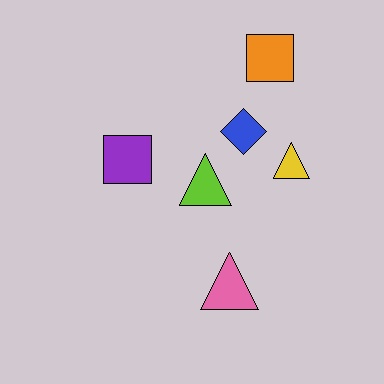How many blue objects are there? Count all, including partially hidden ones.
There is 1 blue object.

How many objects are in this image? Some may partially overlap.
There are 6 objects.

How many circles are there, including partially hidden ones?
There are no circles.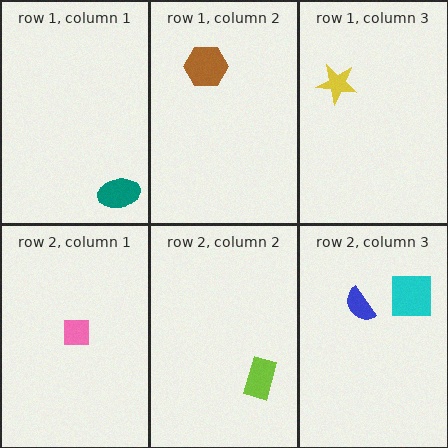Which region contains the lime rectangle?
The row 2, column 2 region.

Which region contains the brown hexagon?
The row 1, column 2 region.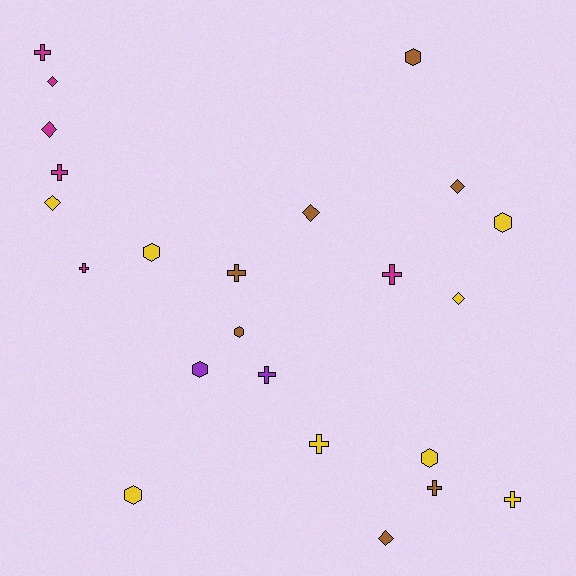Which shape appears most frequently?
Cross, with 9 objects.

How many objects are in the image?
There are 23 objects.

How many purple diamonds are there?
There are no purple diamonds.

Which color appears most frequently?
Yellow, with 8 objects.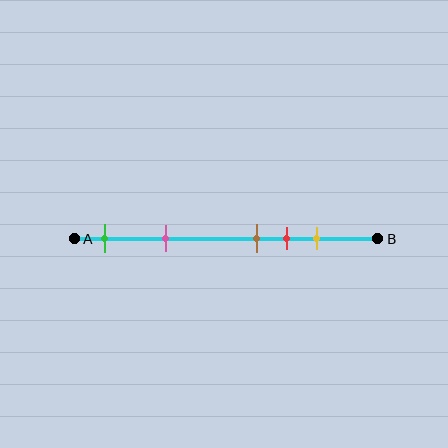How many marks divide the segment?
There are 5 marks dividing the segment.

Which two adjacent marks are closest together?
The brown and red marks are the closest adjacent pair.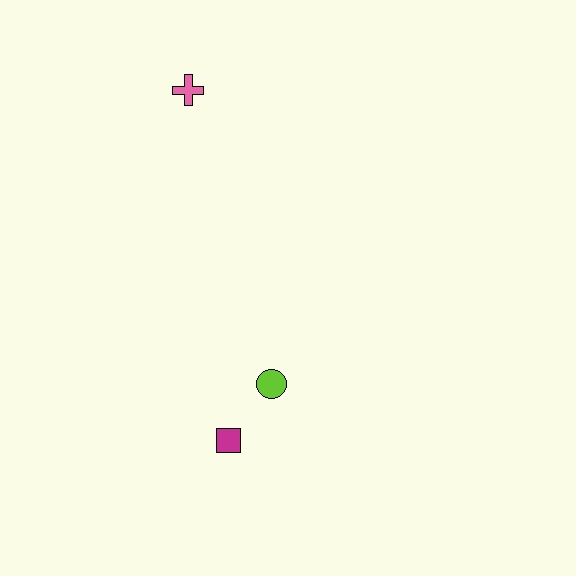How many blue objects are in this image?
There are no blue objects.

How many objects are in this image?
There are 3 objects.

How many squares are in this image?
There is 1 square.